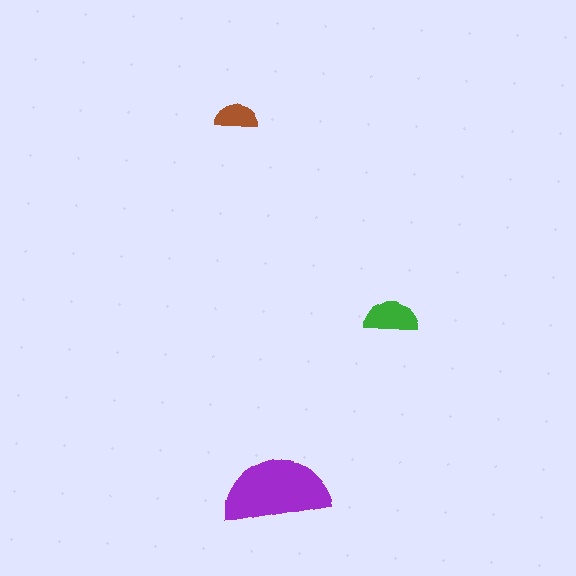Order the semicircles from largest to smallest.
the purple one, the green one, the brown one.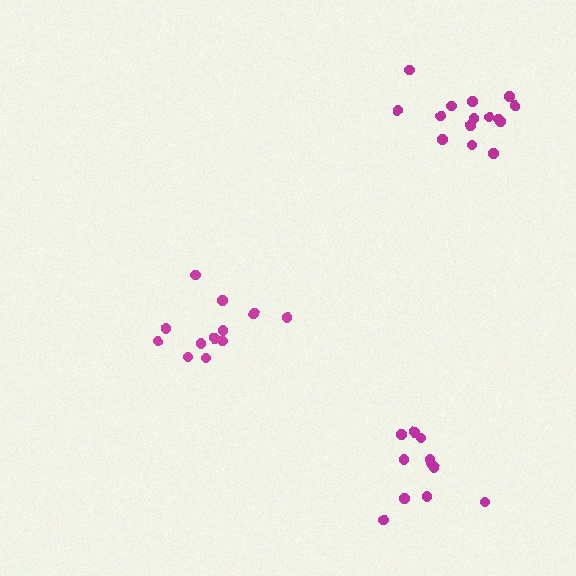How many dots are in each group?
Group 1: 11 dots, Group 2: 12 dots, Group 3: 15 dots (38 total).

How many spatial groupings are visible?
There are 3 spatial groupings.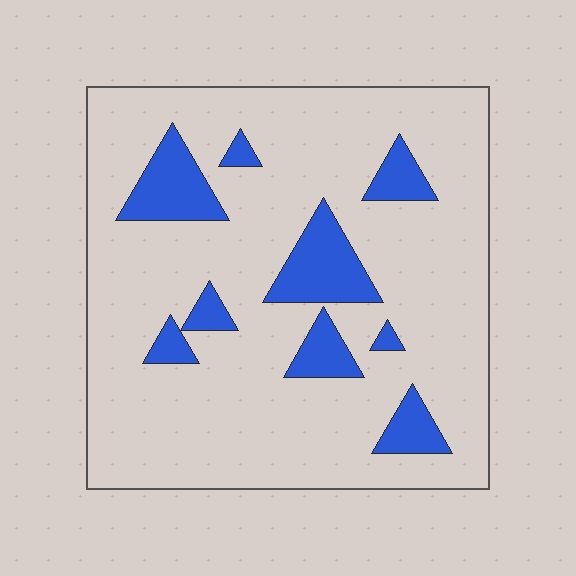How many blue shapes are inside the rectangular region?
9.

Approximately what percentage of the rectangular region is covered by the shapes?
Approximately 15%.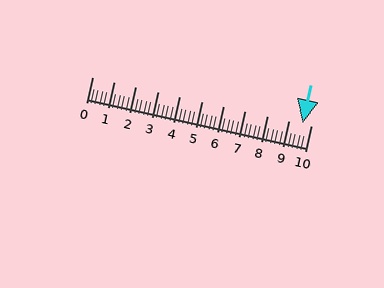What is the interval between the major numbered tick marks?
The major tick marks are spaced 1 units apart.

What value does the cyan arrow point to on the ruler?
The cyan arrow points to approximately 9.6.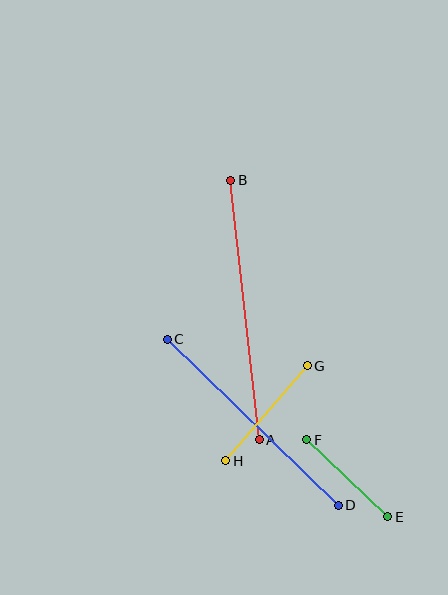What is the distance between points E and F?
The distance is approximately 112 pixels.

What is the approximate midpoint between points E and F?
The midpoint is at approximately (347, 478) pixels.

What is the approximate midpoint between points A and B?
The midpoint is at approximately (245, 310) pixels.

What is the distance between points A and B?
The distance is approximately 261 pixels.